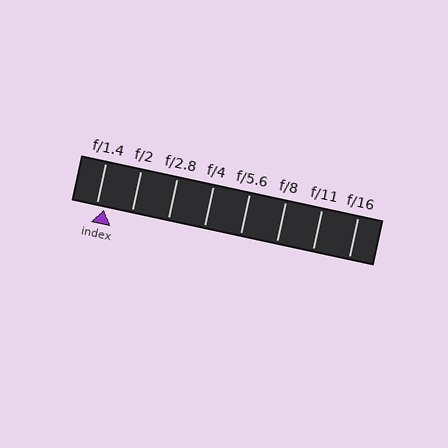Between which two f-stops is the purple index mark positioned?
The index mark is between f/1.4 and f/2.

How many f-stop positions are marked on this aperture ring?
There are 8 f-stop positions marked.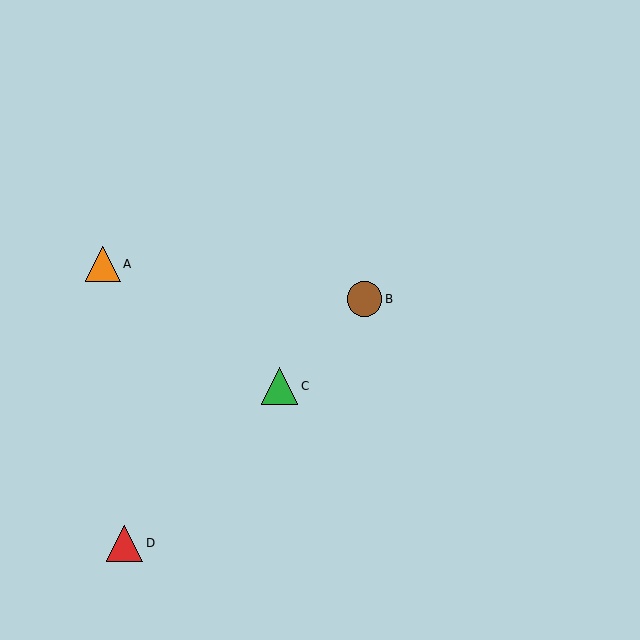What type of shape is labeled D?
Shape D is a red triangle.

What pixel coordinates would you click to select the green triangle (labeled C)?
Click at (279, 386) to select the green triangle C.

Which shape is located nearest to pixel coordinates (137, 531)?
The red triangle (labeled D) at (125, 543) is nearest to that location.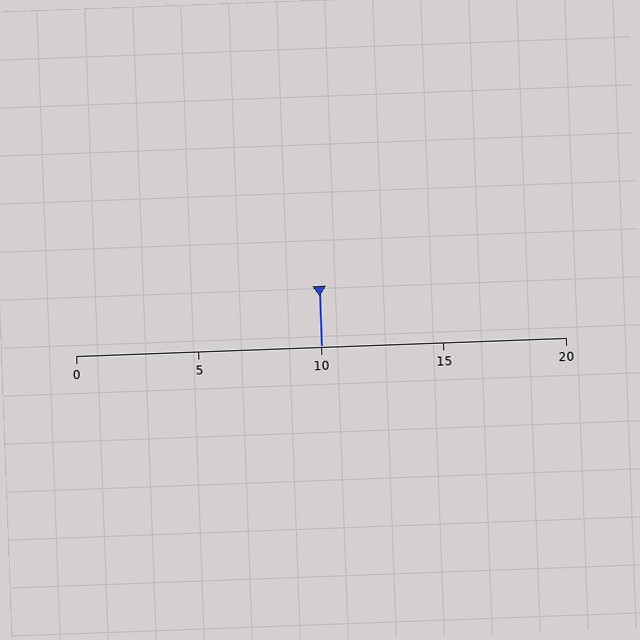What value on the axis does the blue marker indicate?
The marker indicates approximately 10.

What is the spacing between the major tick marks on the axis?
The major ticks are spaced 5 apart.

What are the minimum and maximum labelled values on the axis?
The axis runs from 0 to 20.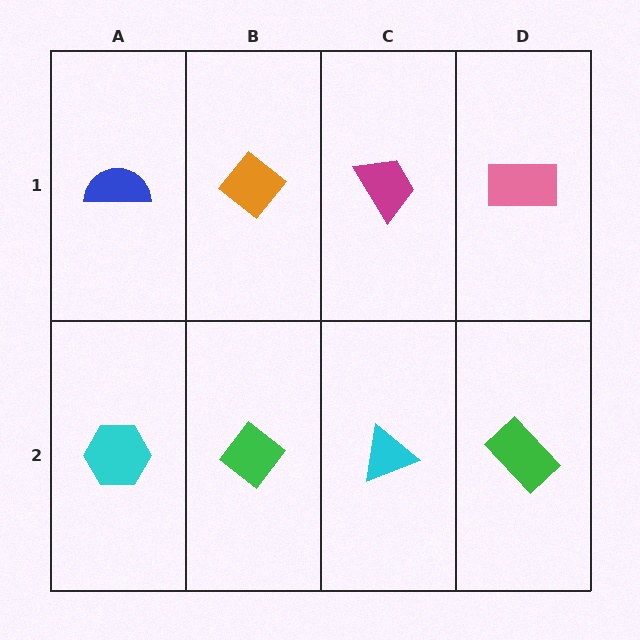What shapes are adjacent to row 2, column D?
A pink rectangle (row 1, column D), a cyan triangle (row 2, column C).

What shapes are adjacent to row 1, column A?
A cyan hexagon (row 2, column A), an orange diamond (row 1, column B).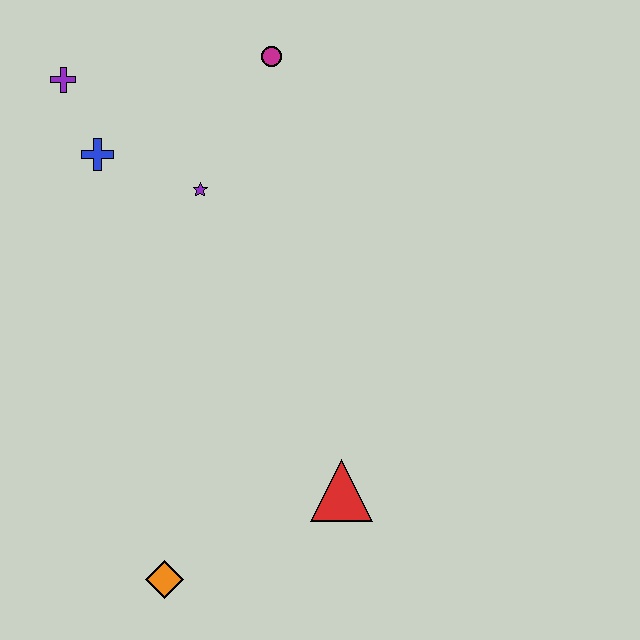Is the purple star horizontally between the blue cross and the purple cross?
No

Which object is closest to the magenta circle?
The purple star is closest to the magenta circle.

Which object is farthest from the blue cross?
The orange diamond is farthest from the blue cross.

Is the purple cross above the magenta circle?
No